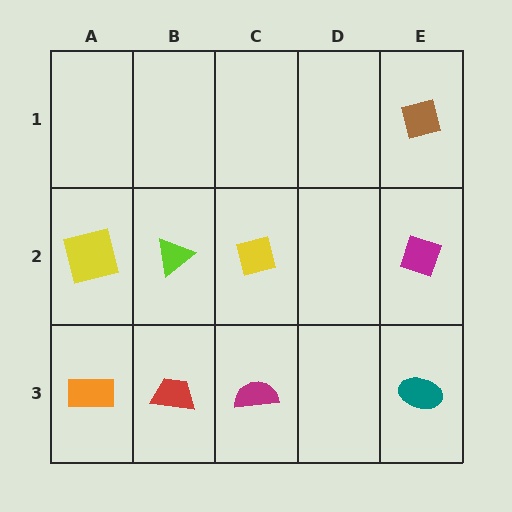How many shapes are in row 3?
4 shapes.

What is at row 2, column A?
A yellow square.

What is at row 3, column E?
A teal ellipse.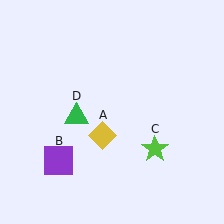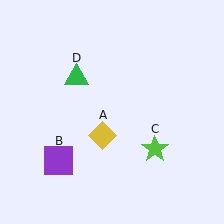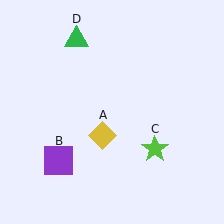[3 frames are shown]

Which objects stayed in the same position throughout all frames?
Yellow diamond (object A) and purple square (object B) and lime star (object C) remained stationary.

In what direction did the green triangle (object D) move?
The green triangle (object D) moved up.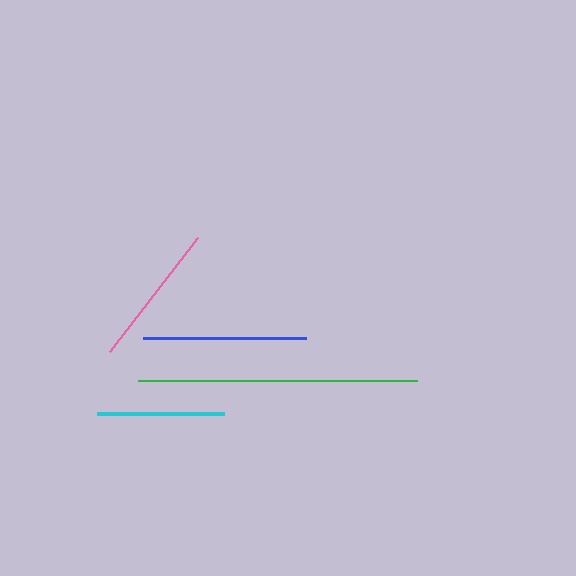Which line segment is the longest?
The green line is the longest at approximately 279 pixels.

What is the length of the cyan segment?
The cyan segment is approximately 128 pixels long.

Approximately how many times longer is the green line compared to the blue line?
The green line is approximately 1.7 times the length of the blue line.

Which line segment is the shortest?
The cyan line is the shortest at approximately 128 pixels.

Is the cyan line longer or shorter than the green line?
The green line is longer than the cyan line.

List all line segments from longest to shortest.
From longest to shortest: green, blue, pink, cyan.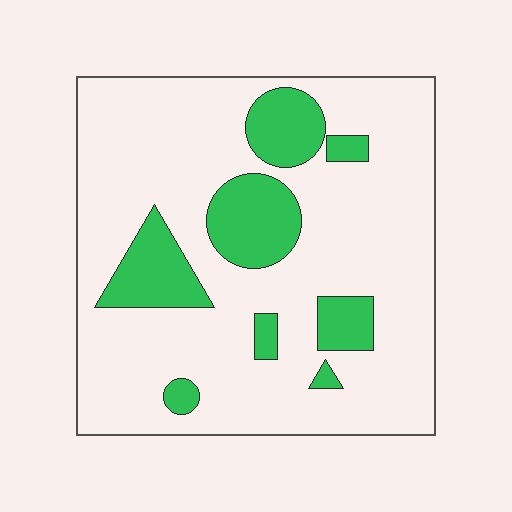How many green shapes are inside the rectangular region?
8.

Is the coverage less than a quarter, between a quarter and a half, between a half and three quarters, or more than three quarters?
Less than a quarter.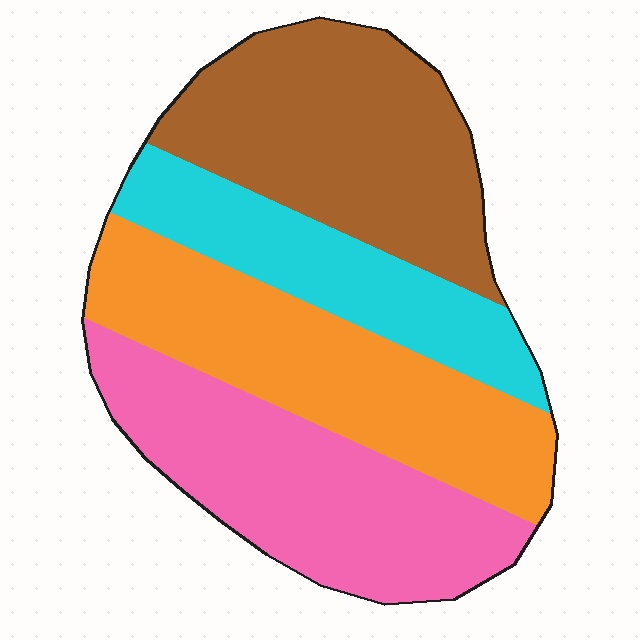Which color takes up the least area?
Cyan, at roughly 20%.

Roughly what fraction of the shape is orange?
Orange covers around 25% of the shape.